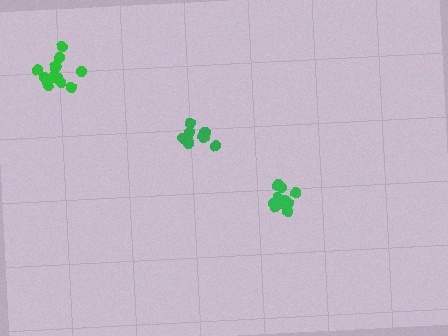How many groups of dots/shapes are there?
There are 3 groups.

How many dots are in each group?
Group 1: 13 dots, Group 2: 12 dots, Group 3: 12 dots (37 total).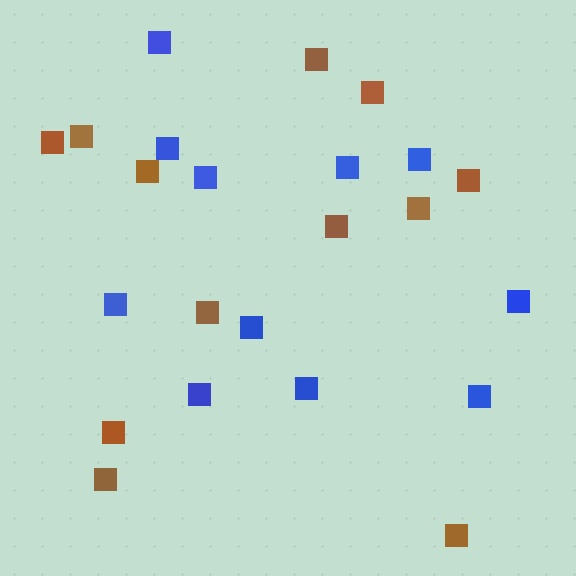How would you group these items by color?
There are 2 groups: one group of brown squares (12) and one group of blue squares (11).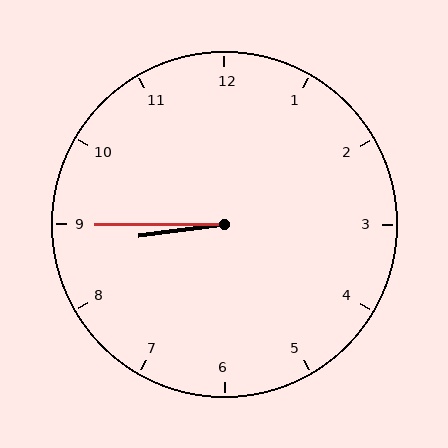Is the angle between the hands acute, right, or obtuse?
It is acute.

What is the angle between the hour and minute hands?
Approximately 8 degrees.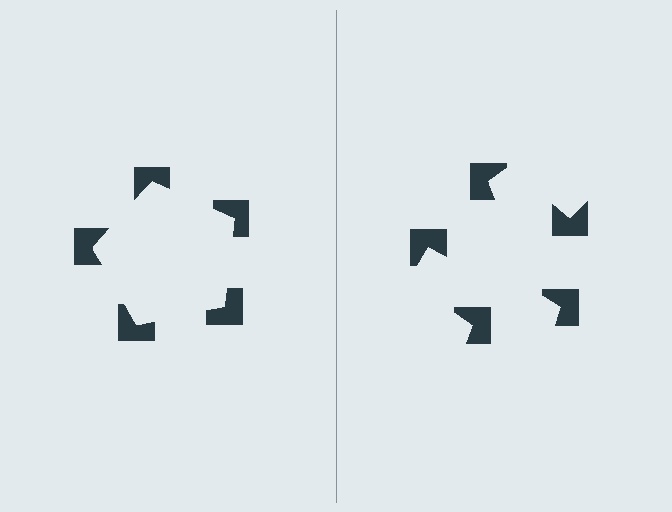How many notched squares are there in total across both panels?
10 — 5 on each side.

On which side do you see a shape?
An illusory pentagon appears on the left side. On the right side the wedge cuts are rotated, so no coherent shape forms.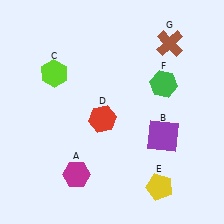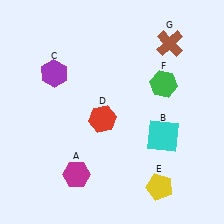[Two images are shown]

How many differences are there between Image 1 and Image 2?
There are 2 differences between the two images.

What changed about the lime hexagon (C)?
In Image 1, C is lime. In Image 2, it changed to purple.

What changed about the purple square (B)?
In Image 1, B is purple. In Image 2, it changed to cyan.